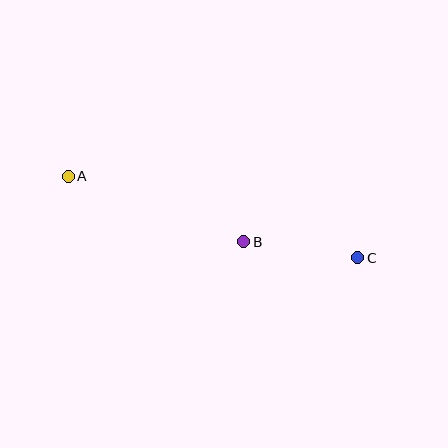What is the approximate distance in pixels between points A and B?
The distance between A and B is approximately 187 pixels.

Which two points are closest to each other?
Points B and C are closest to each other.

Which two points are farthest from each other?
Points A and C are farthest from each other.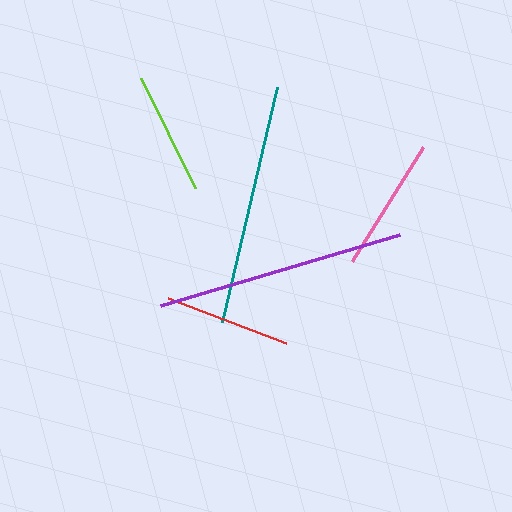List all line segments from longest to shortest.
From longest to shortest: purple, teal, pink, red, lime.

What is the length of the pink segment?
The pink segment is approximately 134 pixels long.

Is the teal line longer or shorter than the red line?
The teal line is longer than the red line.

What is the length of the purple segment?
The purple segment is approximately 249 pixels long.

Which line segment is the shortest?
The lime line is the shortest at approximately 123 pixels.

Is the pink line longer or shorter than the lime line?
The pink line is longer than the lime line.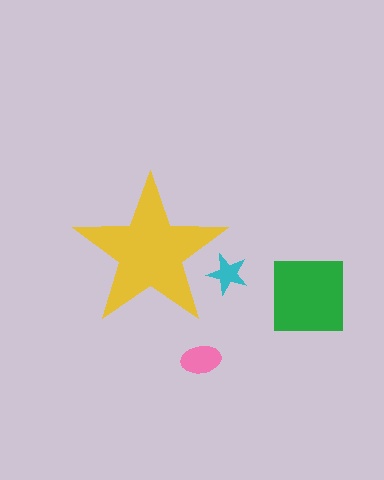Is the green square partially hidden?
No, the green square is fully visible.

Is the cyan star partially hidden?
Yes, the cyan star is partially hidden behind the yellow star.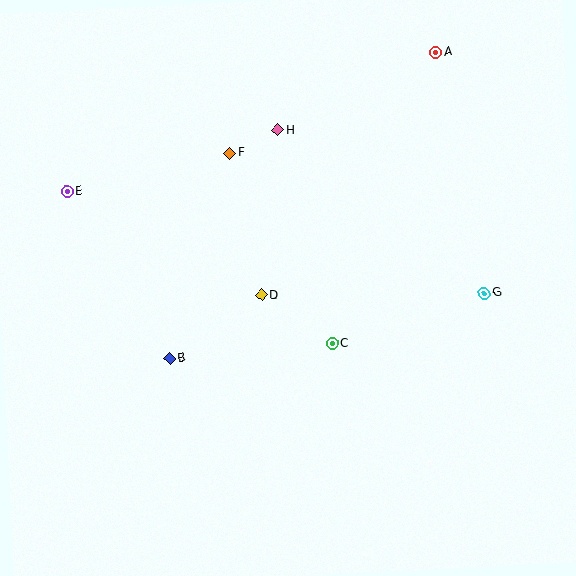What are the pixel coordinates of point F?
Point F is at (230, 153).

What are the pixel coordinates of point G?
Point G is at (484, 293).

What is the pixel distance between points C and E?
The distance between C and E is 305 pixels.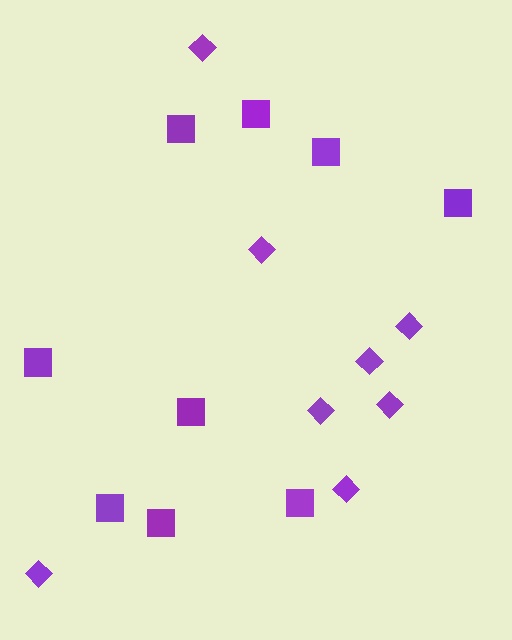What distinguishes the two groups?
There are 2 groups: one group of squares (9) and one group of diamonds (8).